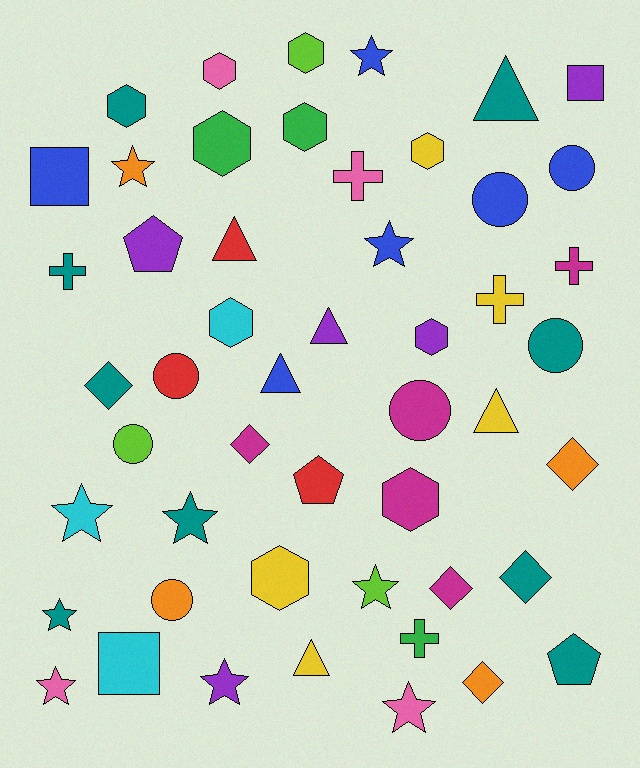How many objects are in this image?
There are 50 objects.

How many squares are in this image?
There are 3 squares.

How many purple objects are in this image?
There are 5 purple objects.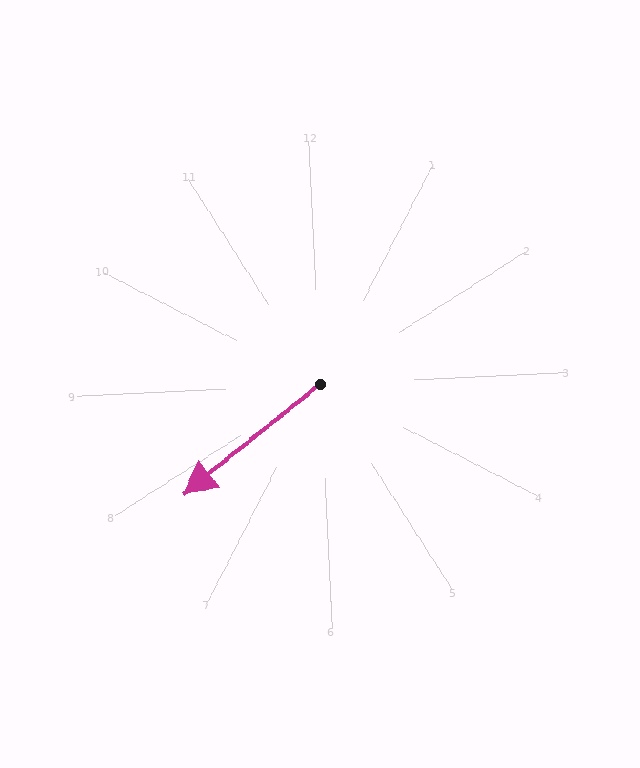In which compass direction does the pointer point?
Southwest.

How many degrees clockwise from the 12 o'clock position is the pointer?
Approximately 234 degrees.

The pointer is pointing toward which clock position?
Roughly 8 o'clock.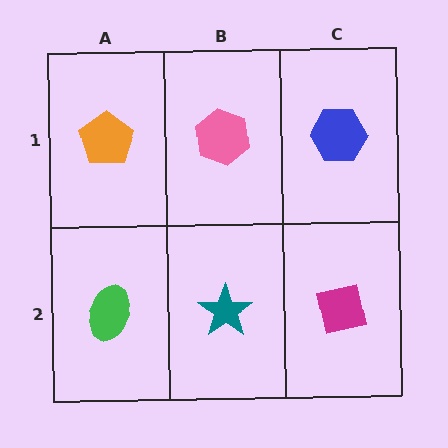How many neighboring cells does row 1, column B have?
3.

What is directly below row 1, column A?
A green ellipse.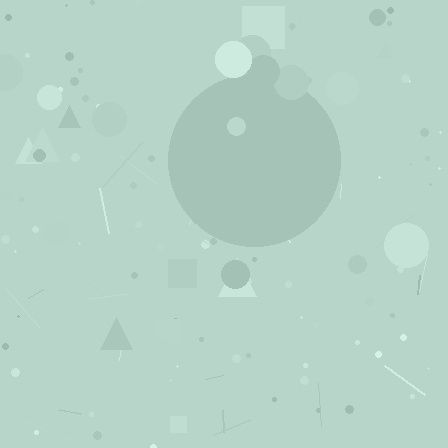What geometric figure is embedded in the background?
A circle is embedded in the background.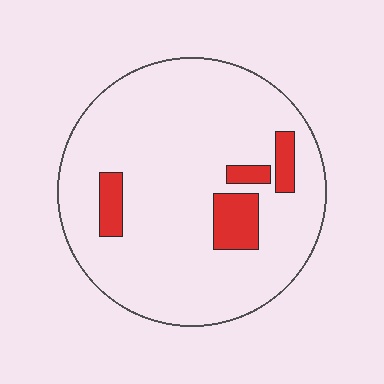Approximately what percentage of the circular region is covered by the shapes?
Approximately 10%.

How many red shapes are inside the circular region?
4.